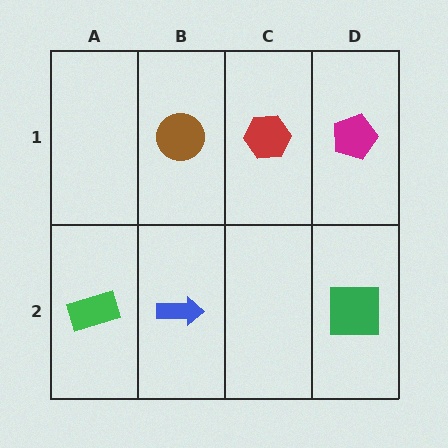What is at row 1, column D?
A magenta pentagon.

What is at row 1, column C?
A red hexagon.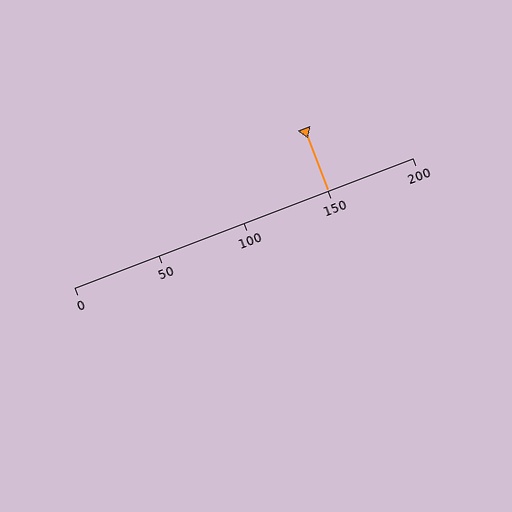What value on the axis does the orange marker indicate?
The marker indicates approximately 150.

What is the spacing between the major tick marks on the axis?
The major ticks are spaced 50 apart.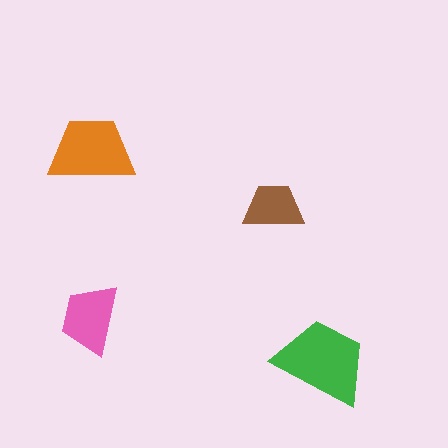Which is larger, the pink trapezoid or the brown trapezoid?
The pink one.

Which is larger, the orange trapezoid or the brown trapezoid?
The orange one.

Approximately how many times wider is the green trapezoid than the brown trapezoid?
About 1.5 times wider.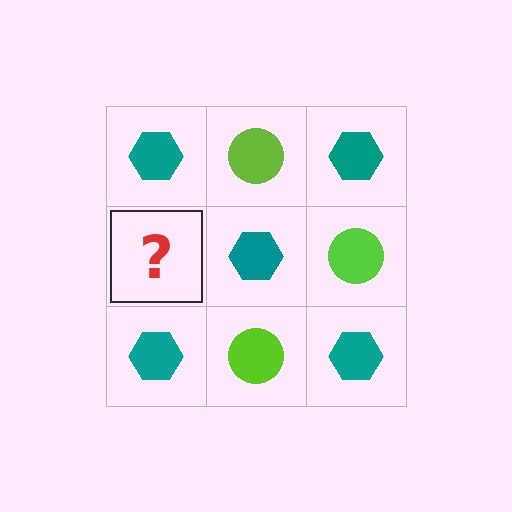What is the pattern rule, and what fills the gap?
The rule is that it alternates teal hexagon and lime circle in a checkerboard pattern. The gap should be filled with a lime circle.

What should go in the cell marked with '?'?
The missing cell should contain a lime circle.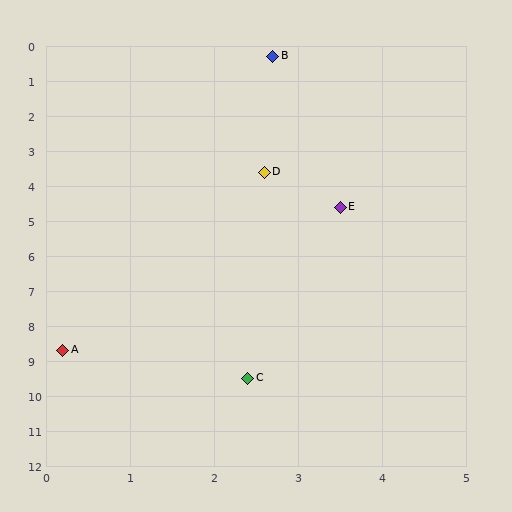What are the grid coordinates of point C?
Point C is at approximately (2.4, 9.5).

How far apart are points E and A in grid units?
Points E and A are about 5.3 grid units apart.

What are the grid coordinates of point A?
Point A is at approximately (0.2, 8.7).